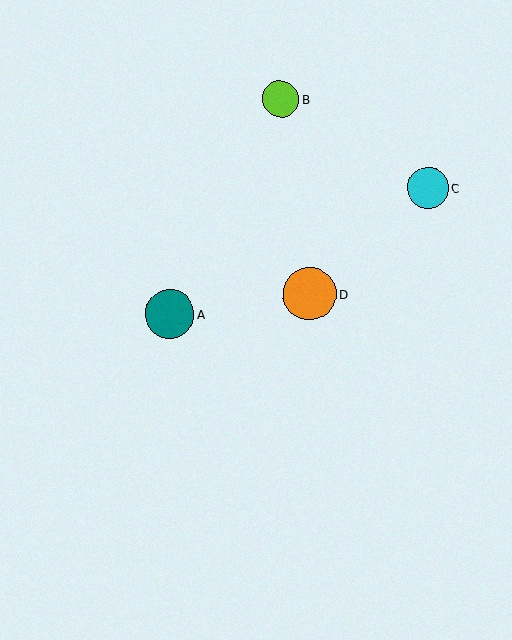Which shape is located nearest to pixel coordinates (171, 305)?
The teal circle (labeled A) at (169, 314) is nearest to that location.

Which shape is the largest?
The orange circle (labeled D) is the largest.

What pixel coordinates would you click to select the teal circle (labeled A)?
Click at (169, 314) to select the teal circle A.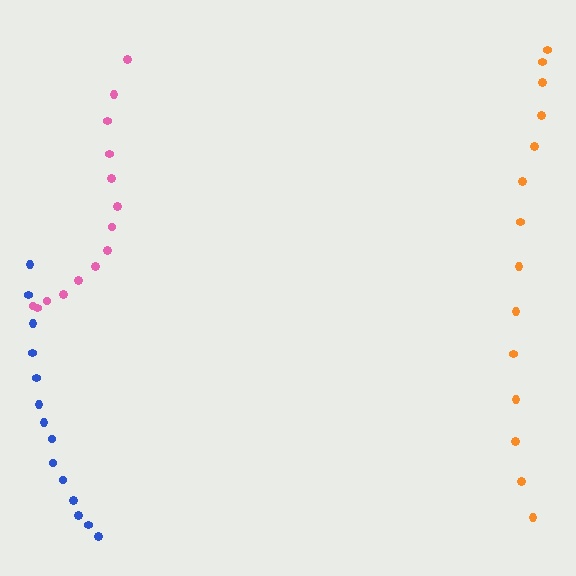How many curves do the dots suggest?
There are 3 distinct paths.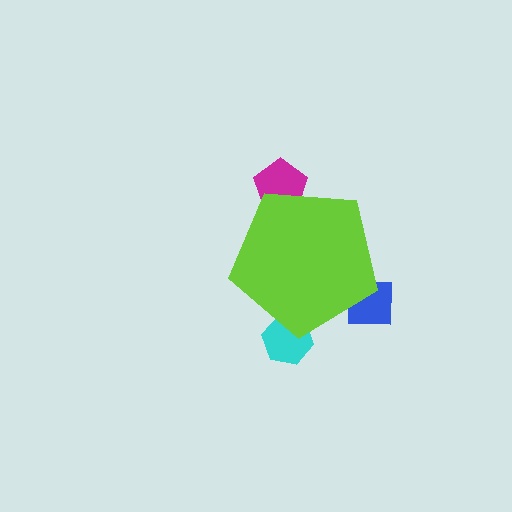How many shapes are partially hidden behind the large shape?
3 shapes are partially hidden.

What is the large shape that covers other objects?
A lime pentagon.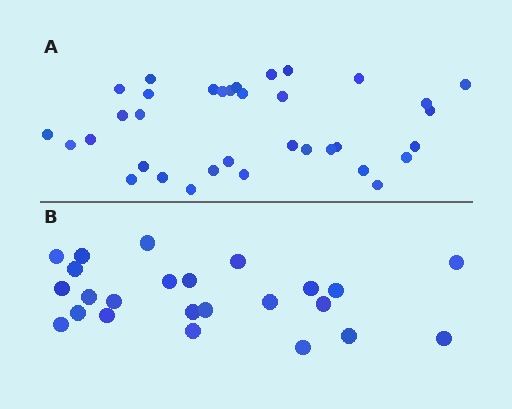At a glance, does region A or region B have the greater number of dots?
Region A (the top region) has more dots.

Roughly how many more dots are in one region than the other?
Region A has roughly 12 or so more dots than region B.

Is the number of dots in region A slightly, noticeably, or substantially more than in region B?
Region A has substantially more. The ratio is roughly 1.5 to 1.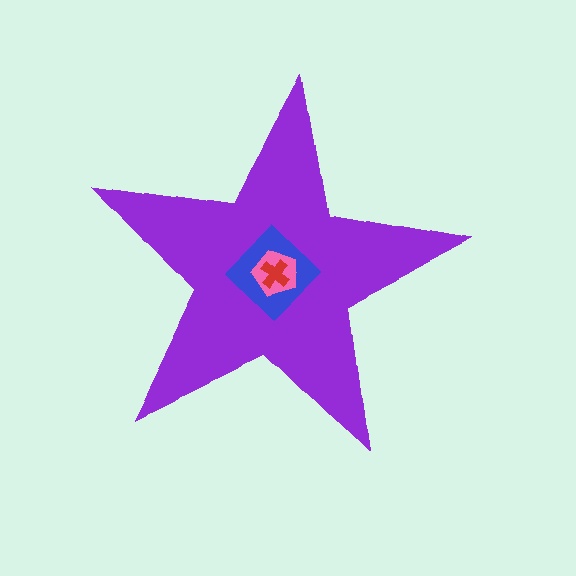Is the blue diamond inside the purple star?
Yes.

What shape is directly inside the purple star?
The blue diamond.